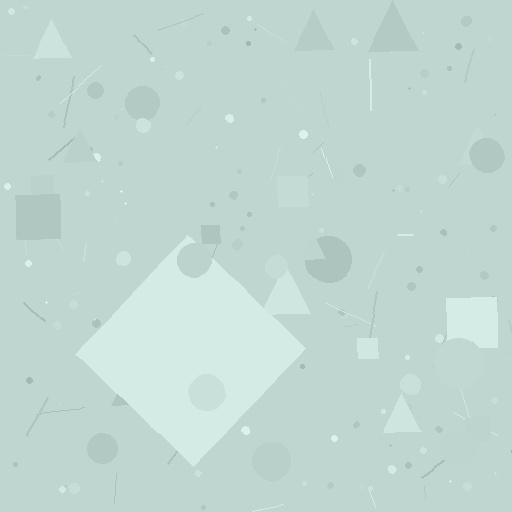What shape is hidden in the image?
A diamond is hidden in the image.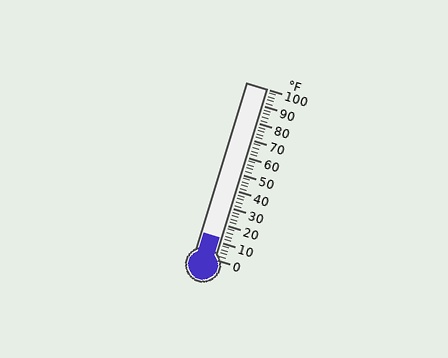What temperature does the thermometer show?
The thermometer shows approximately 12°F.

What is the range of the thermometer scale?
The thermometer scale ranges from 0°F to 100°F.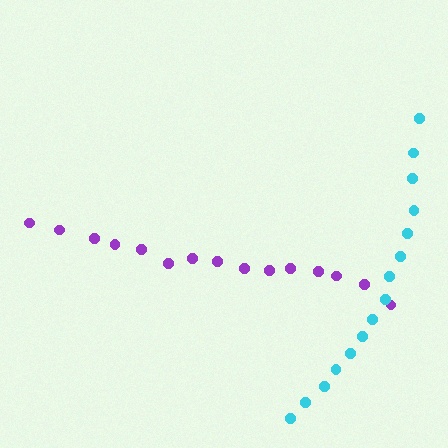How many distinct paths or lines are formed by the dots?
There are 2 distinct paths.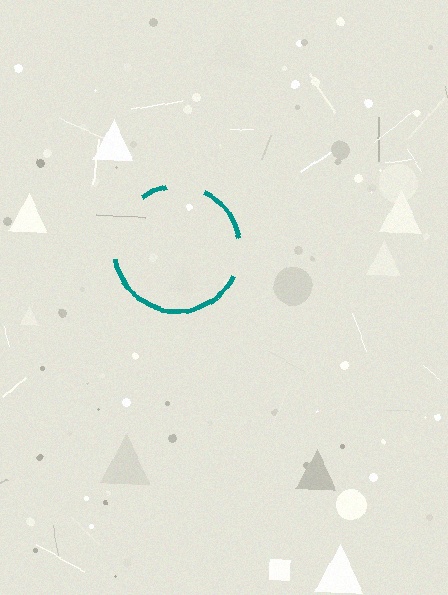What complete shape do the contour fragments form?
The contour fragments form a circle.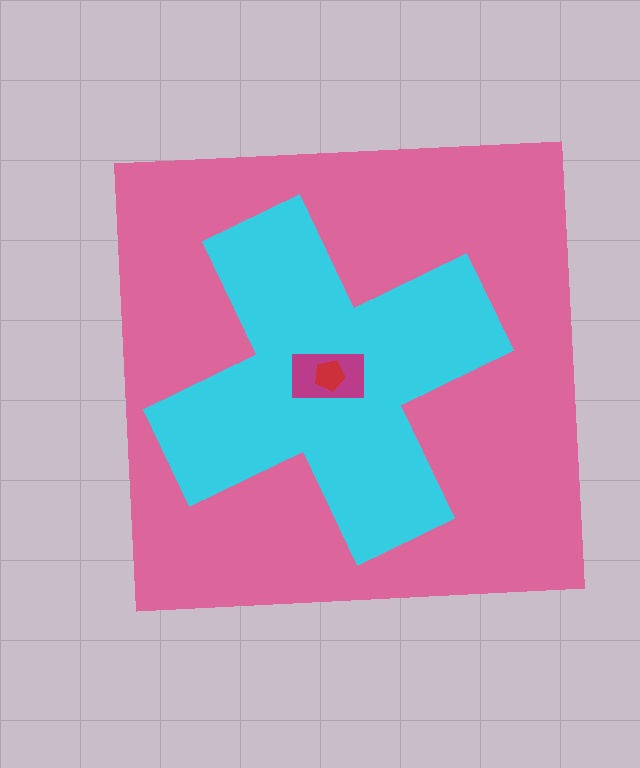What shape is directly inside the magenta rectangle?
The red pentagon.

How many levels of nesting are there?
4.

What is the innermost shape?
The red pentagon.